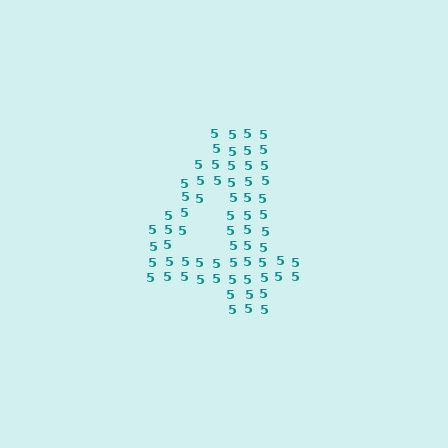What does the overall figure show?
The overall figure shows the digit 4.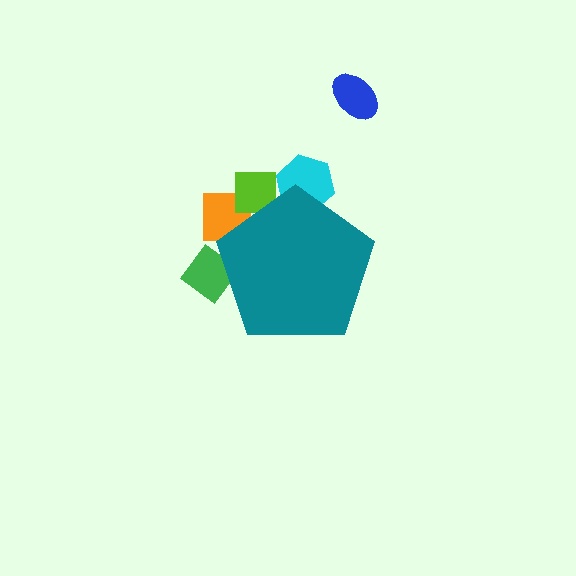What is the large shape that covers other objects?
A teal pentagon.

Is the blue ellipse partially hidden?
No, the blue ellipse is fully visible.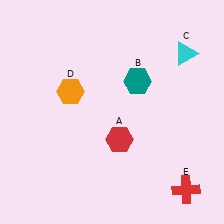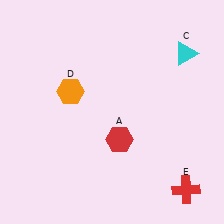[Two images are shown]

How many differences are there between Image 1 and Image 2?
There is 1 difference between the two images.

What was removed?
The teal hexagon (B) was removed in Image 2.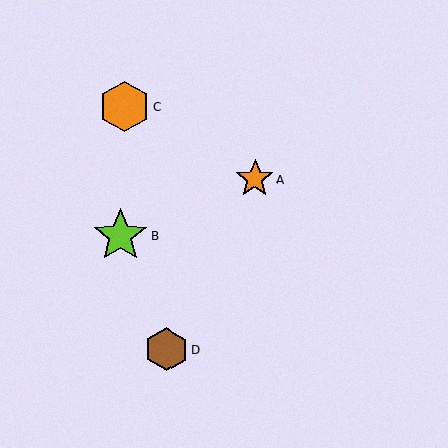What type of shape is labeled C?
Shape C is an orange hexagon.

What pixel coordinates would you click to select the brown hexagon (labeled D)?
Click at (166, 349) to select the brown hexagon D.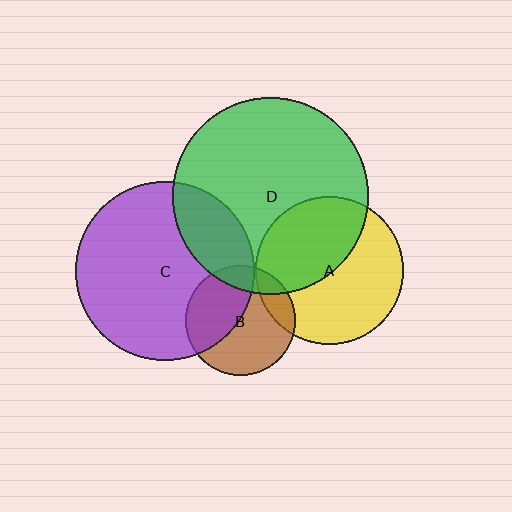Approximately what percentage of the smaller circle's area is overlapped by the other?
Approximately 20%.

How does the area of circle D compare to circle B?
Approximately 3.2 times.